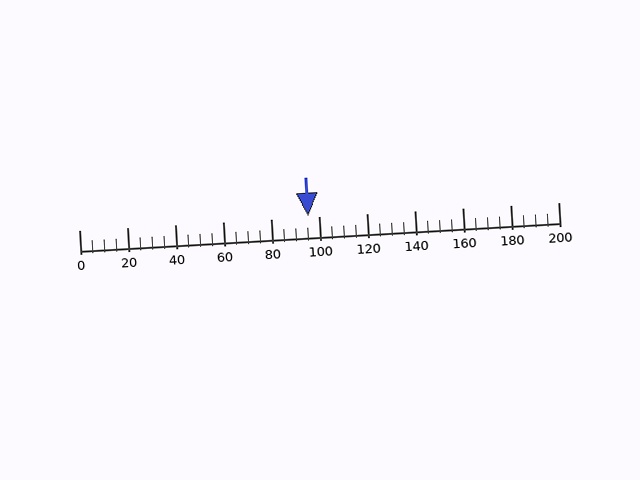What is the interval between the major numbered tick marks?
The major tick marks are spaced 20 units apart.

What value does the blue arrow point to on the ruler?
The blue arrow points to approximately 96.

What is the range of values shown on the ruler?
The ruler shows values from 0 to 200.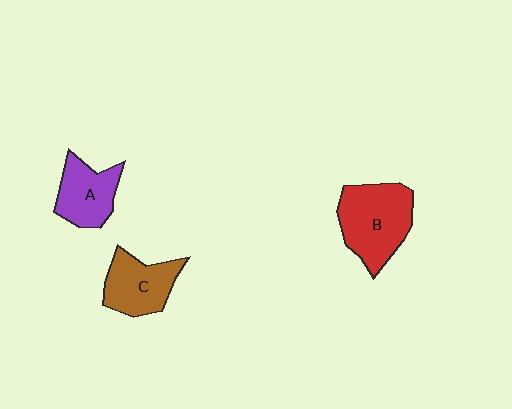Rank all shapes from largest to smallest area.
From largest to smallest: B (red), C (brown), A (purple).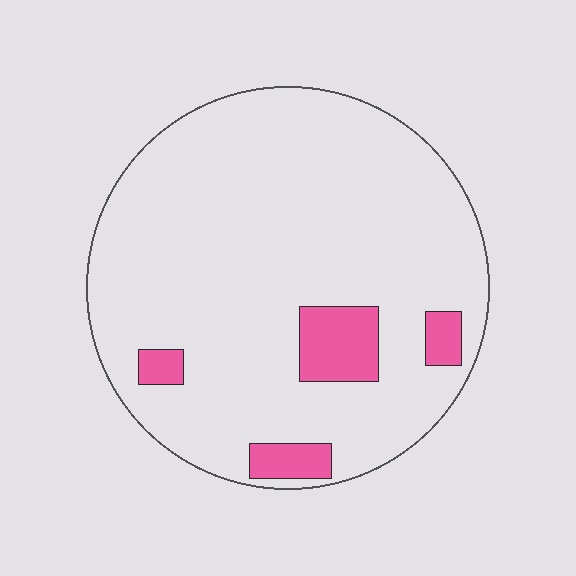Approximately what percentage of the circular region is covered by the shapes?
Approximately 10%.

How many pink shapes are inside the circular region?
4.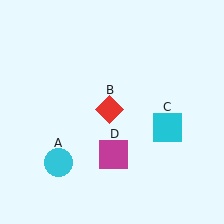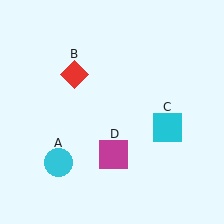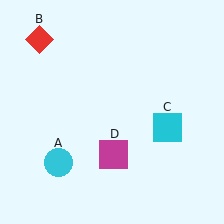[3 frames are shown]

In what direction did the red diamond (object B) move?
The red diamond (object B) moved up and to the left.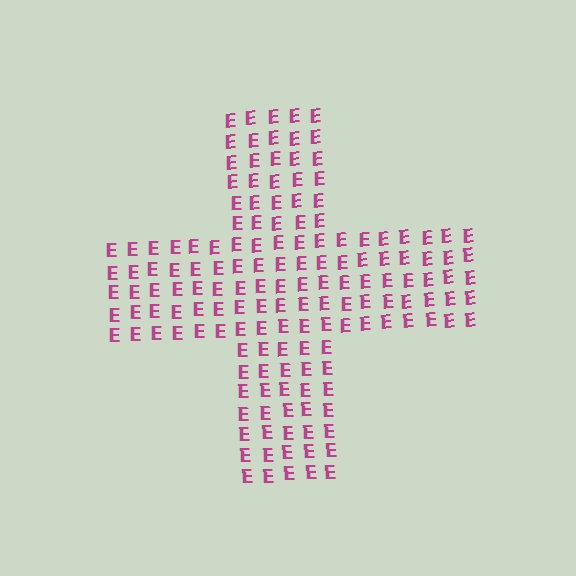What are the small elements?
The small elements are letter E's.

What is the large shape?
The large shape is a cross.